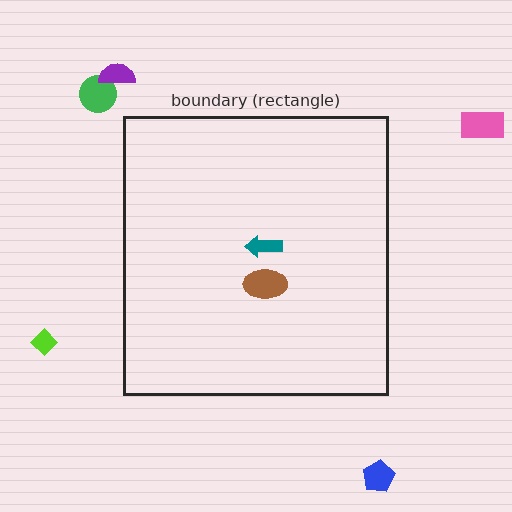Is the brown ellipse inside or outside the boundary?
Inside.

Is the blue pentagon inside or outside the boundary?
Outside.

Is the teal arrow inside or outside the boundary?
Inside.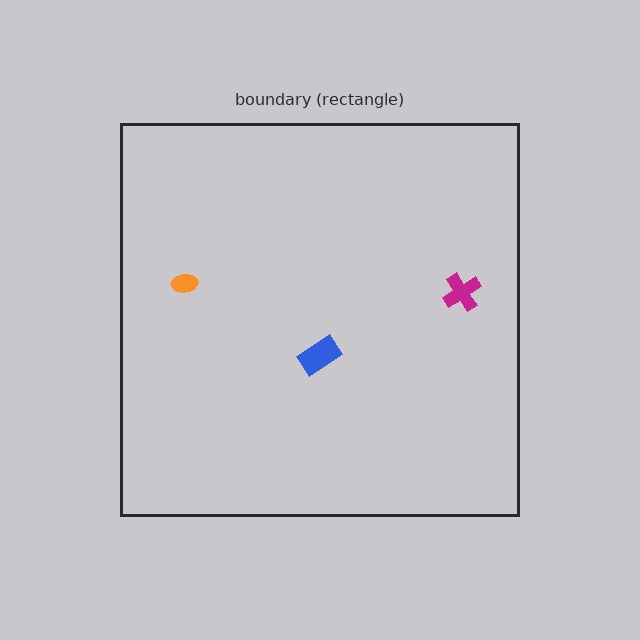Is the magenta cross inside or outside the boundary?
Inside.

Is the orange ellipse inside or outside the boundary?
Inside.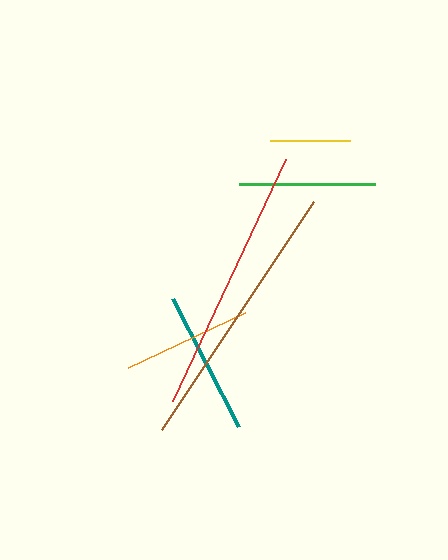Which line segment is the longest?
The brown line is the longest at approximately 274 pixels.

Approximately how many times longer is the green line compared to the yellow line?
The green line is approximately 1.7 times the length of the yellow line.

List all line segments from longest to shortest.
From longest to shortest: brown, red, teal, green, orange, yellow.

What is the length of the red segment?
The red segment is approximately 267 pixels long.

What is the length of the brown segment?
The brown segment is approximately 274 pixels long.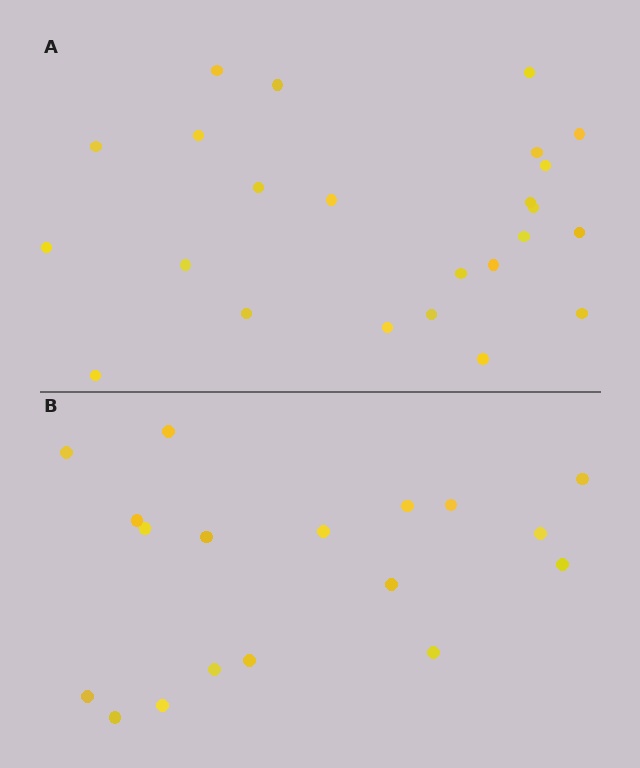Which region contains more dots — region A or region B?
Region A (the top region) has more dots.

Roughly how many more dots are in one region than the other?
Region A has about 6 more dots than region B.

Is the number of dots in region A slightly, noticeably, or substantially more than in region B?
Region A has noticeably more, but not dramatically so. The ratio is roughly 1.3 to 1.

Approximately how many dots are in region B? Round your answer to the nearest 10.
About 20 dots. (The exact count is 18, which rounds to 20.)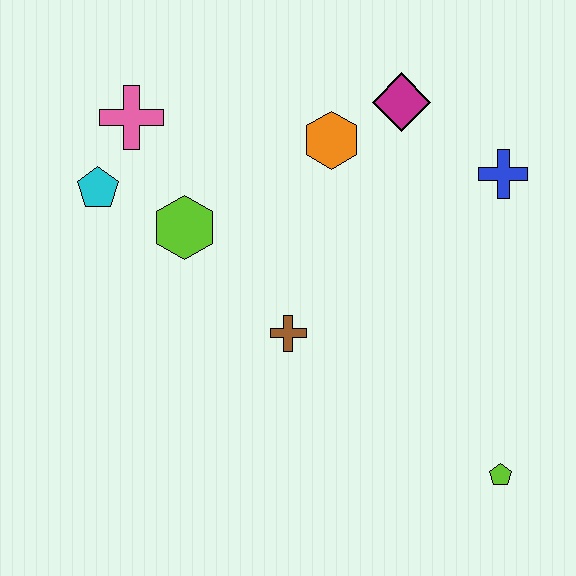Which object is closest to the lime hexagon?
The cyan pentagon is closest to the lime hexagon.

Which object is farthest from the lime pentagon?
The pink cross is farthest from the lime pentagon.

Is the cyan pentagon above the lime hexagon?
Yes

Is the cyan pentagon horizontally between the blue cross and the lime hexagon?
No